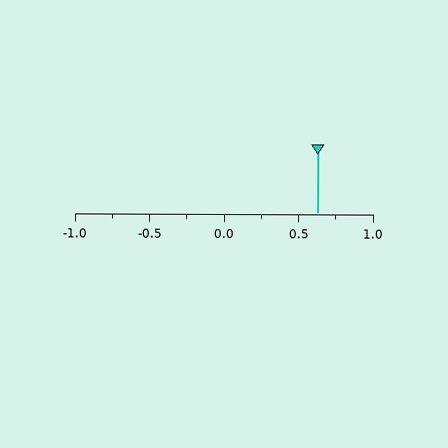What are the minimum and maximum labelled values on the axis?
The axis runs from -1.0 to 1.0.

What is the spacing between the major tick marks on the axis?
The major ticks are spaced 0.5 apart.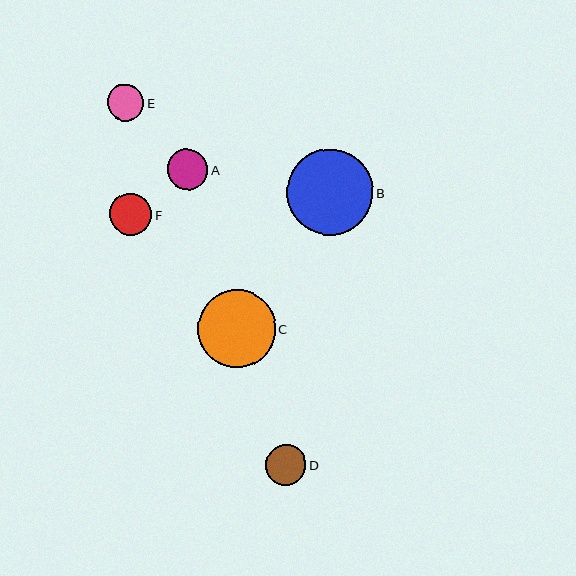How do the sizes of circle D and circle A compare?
Circle D and circle A are approximately the same size.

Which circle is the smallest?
Circle E is the smallest with a size of approximately 36 pixels.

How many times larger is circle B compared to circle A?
Circle B is approximately 2.1 times the size of circle A.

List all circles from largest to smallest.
From largest to smallest: B, C, F, D, A, E.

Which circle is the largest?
Circle B is the largest with a size of approximately 86 pixels.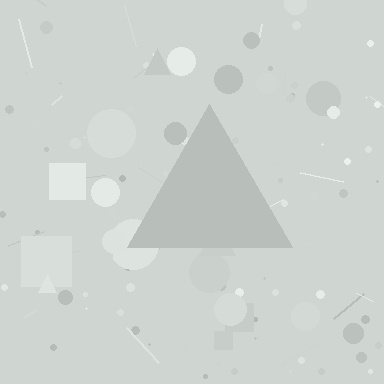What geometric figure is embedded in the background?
A triangle is embedded in the background.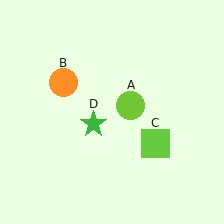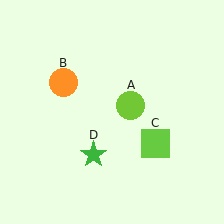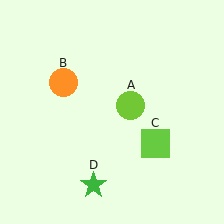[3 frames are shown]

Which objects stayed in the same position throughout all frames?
Lime circle (object A) and orange circle (object B) and lime square (object C) remained stationary.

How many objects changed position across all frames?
1 object changed position: green star (object D).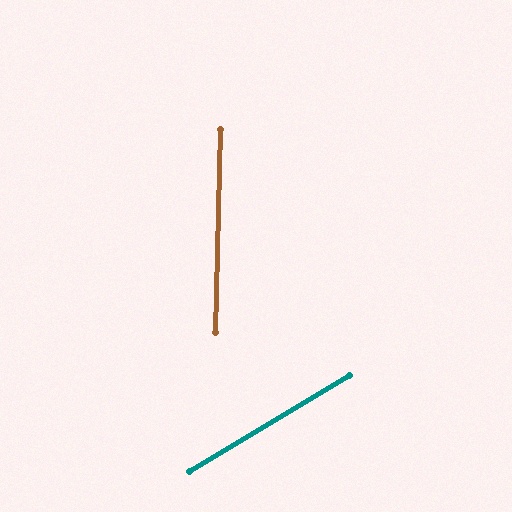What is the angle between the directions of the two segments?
Approximately 57 degrees.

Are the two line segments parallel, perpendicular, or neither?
Neither parallel nor perpendicular — they differ by about 57°.